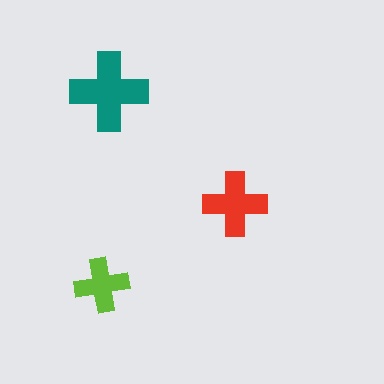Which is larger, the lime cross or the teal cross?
The teal one.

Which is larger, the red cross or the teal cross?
The teal one.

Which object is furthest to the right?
The red cross is rightmost.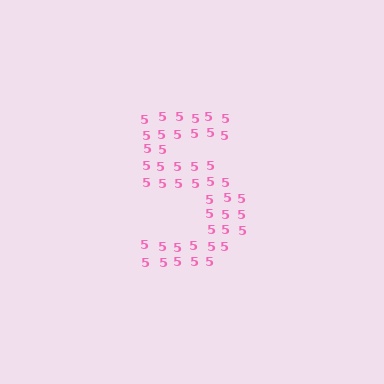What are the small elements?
The small elements are digit 5's.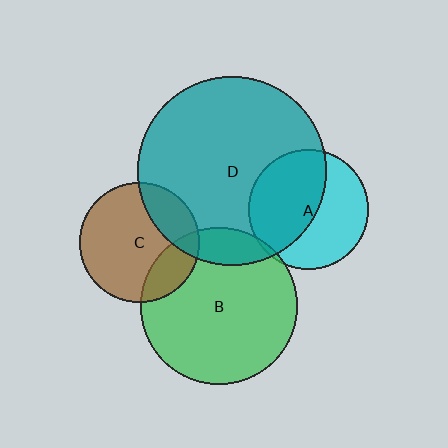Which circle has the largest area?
Circle D (teal).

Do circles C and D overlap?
Yes.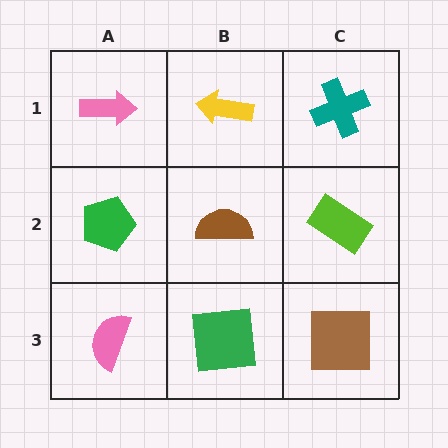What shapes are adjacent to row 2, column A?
A pink arrow (row 1, column A), a pink semicircle (row 3, column A), a brown semicircle (row 2, column B).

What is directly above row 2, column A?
A pink arrow.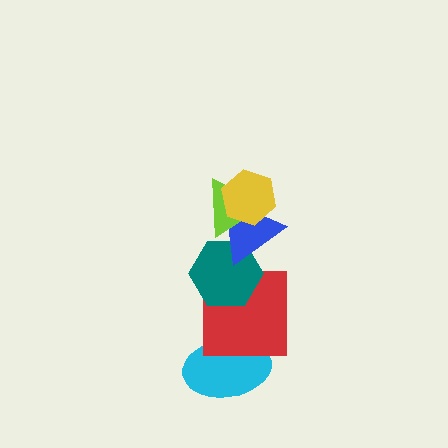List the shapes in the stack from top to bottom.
From top to bottom: the yellow hexagon, the lime triangle, the blue triangle, the teal hexagon, the red square, the cyan ellipse.